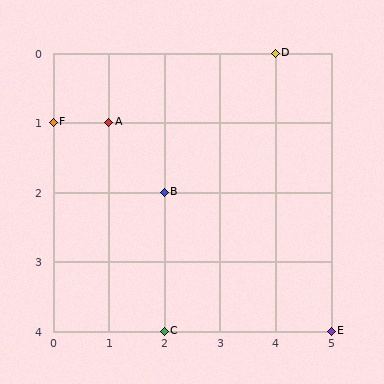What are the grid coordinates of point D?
Point D is at grid coordinates (4, 0).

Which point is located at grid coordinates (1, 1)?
Point A is at (1, 1).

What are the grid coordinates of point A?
Point A is at grid coordinates (1, 1).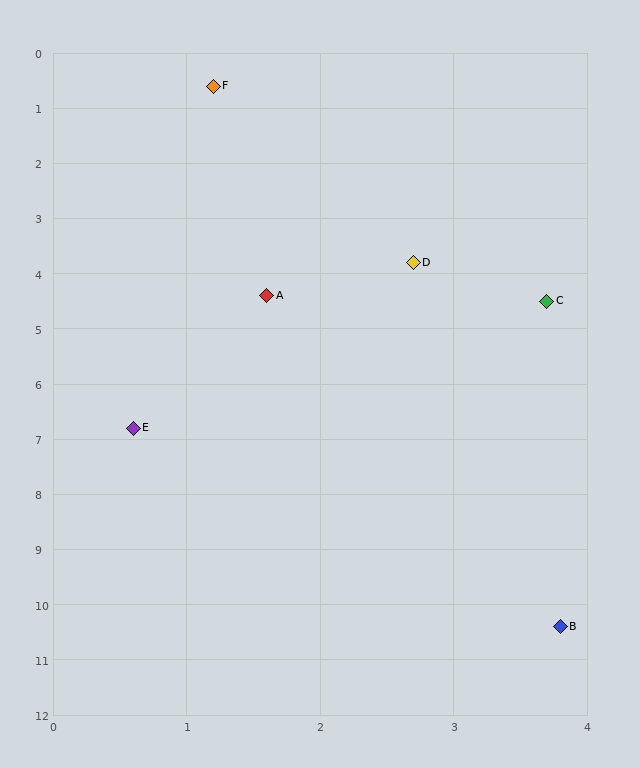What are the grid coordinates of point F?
Point F is at approximately (1.2, 0.6).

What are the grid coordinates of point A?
Point A is at approximately (1.6, 4.4).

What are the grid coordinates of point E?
Point E is at approximately (0.6, 6.8).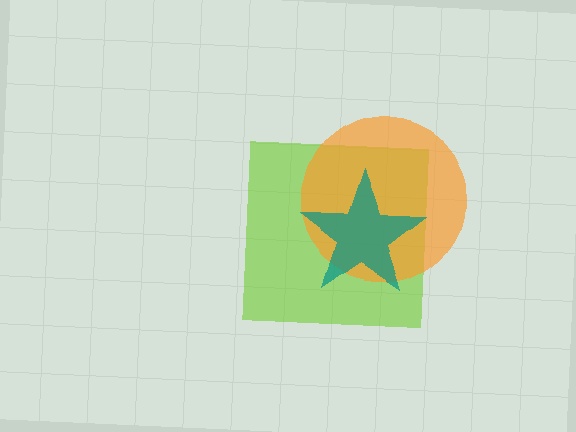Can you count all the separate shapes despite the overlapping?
Yes, there are 3 separate shapes.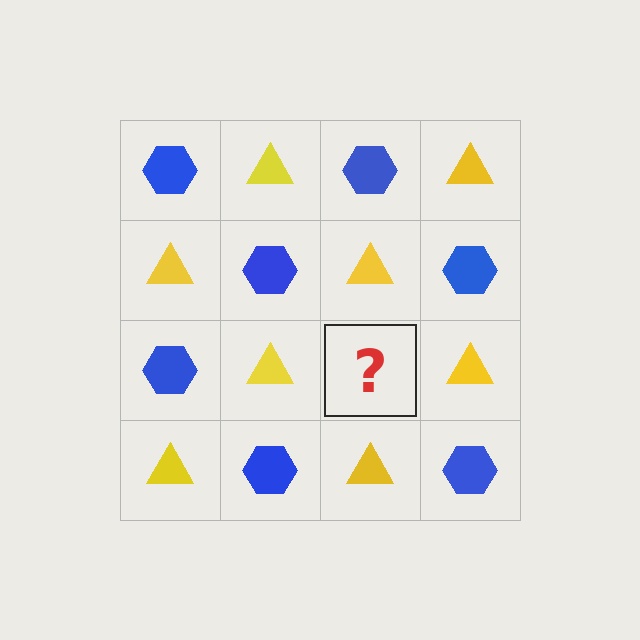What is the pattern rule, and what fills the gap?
The rule is that it alternates blue hexagon and yellow triangle in a checkerboard pattern. The gap should be filled with a blue hexagon.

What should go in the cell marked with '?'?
The missing cell should contain a blue hexagon.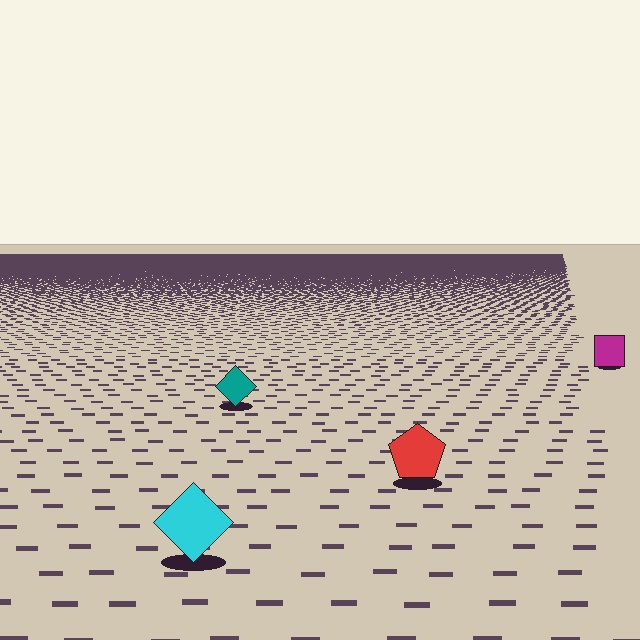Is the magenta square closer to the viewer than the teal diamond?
No. The teal diamond is closer — you can tell from the texture gradient: the ground texture is coarser near it.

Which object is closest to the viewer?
The cyan diamond is closest. The texture marks near it are larger and more spread out.